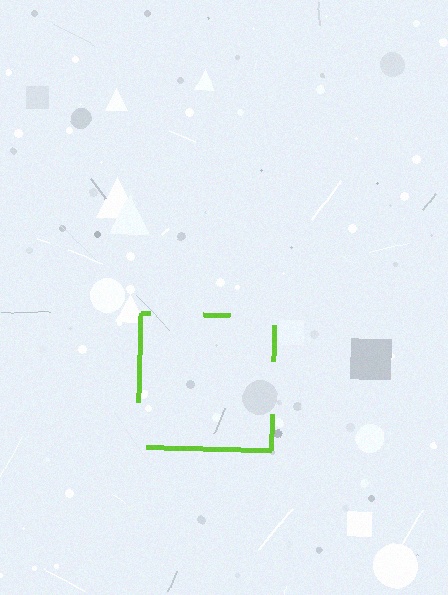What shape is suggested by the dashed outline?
The dashed outline suggests a square.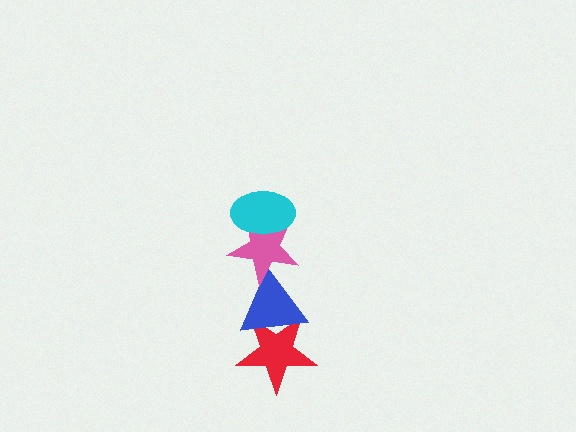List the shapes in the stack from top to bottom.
From top to bottom: the cyan ellipse, the pink star, the blue triangle, the red star.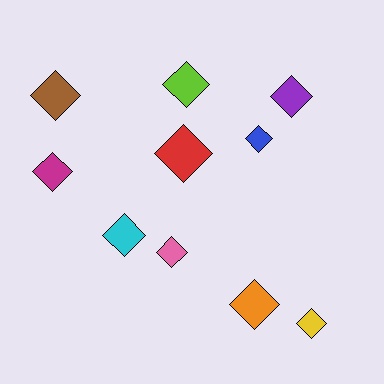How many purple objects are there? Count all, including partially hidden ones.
There is 1 purple object.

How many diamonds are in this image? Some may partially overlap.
There are 10 diamonds.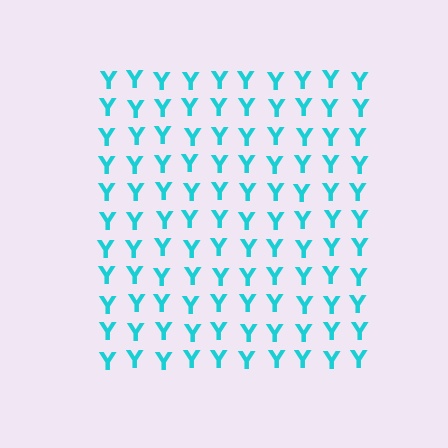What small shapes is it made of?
It is made of small letter Y's.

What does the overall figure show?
The overall figure shows a square.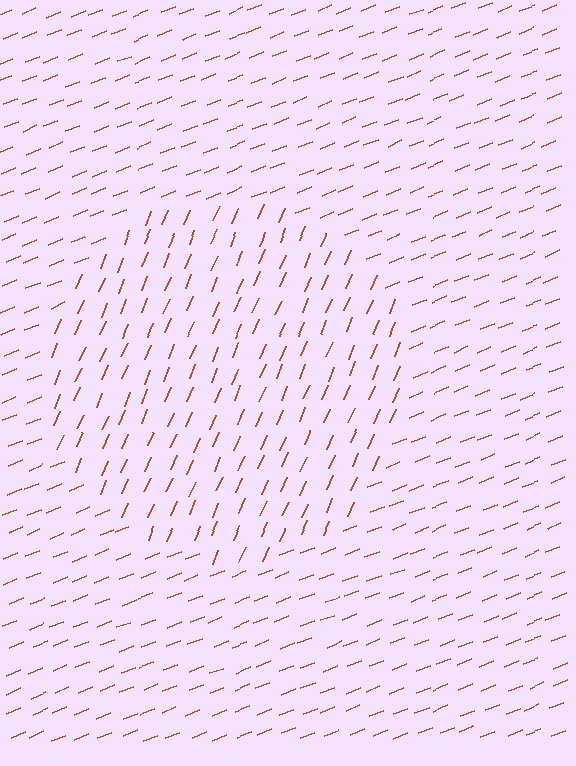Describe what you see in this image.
The image is filled with small brown line segments. A circle region in the image has lines oriented differently from the surrounding lines, creating a visible texture boundary.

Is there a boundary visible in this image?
Yes, there is a texture boundary formed by a change in line orientation.